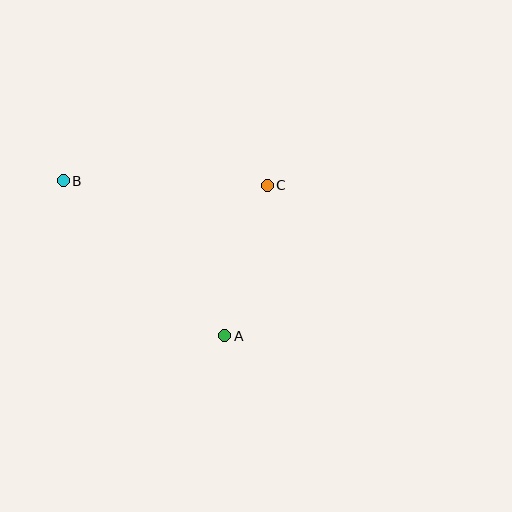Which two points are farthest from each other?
Points A and B are farthest from each other.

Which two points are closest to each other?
Points A and C are closest to each other.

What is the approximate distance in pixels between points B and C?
The distance between B and C is approximately 204 pixels.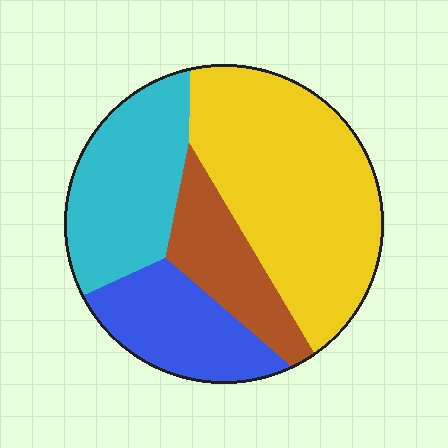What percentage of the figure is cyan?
Cyan takes up less than a quarter of the figure.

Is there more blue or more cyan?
Cyan.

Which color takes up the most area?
Yellow, at roughly 45%.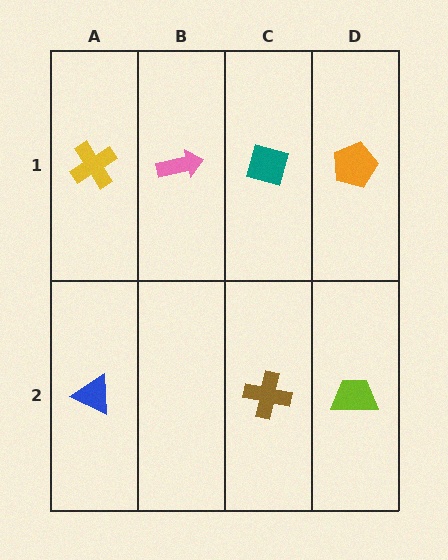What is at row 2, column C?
A brown cross.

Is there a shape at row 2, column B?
No, that cell is empty.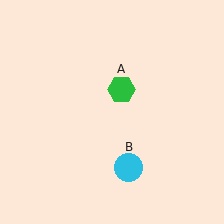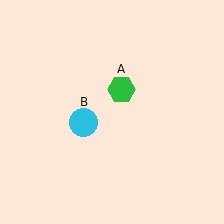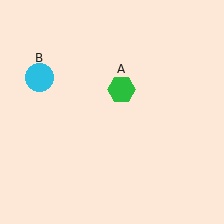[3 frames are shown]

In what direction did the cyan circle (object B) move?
The cyan circle (object B) moved up and to the left.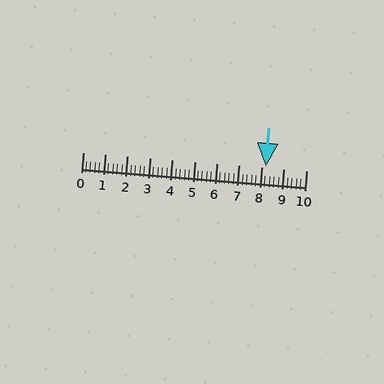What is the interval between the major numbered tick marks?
The major tick marks are spaced 1 units apart.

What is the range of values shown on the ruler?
The ruler shows values from 0 to 10.